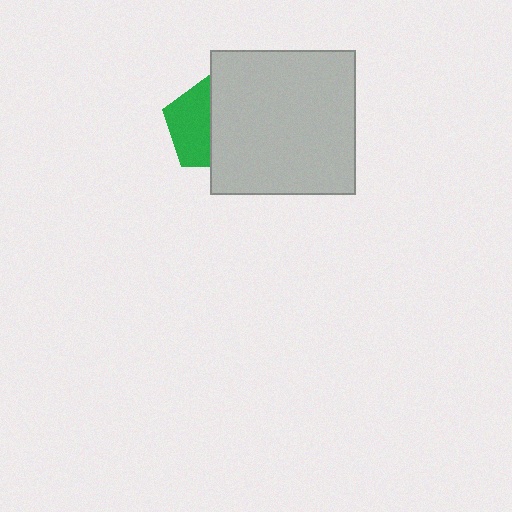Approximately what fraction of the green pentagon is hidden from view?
Roughly 53% of the green pentagon is hidden behind the light gray square.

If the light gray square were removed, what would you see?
You would see the complete green pentagon.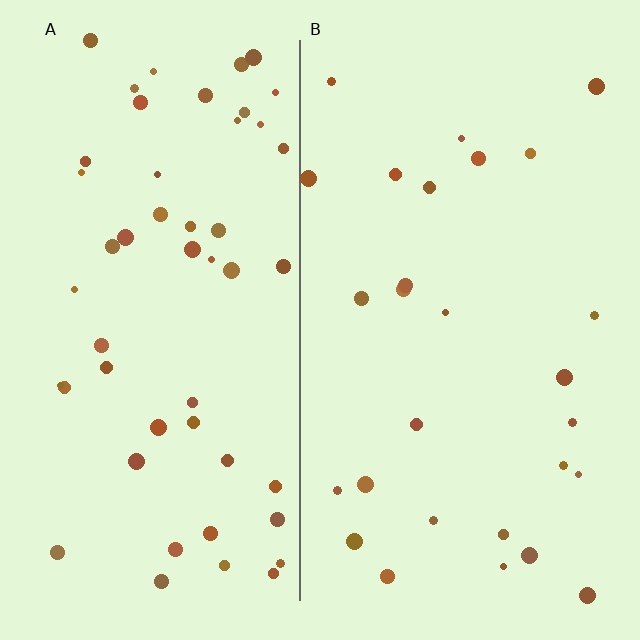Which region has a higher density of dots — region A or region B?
A (the left).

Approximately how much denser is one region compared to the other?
Approximately 1.8× — region A over region B.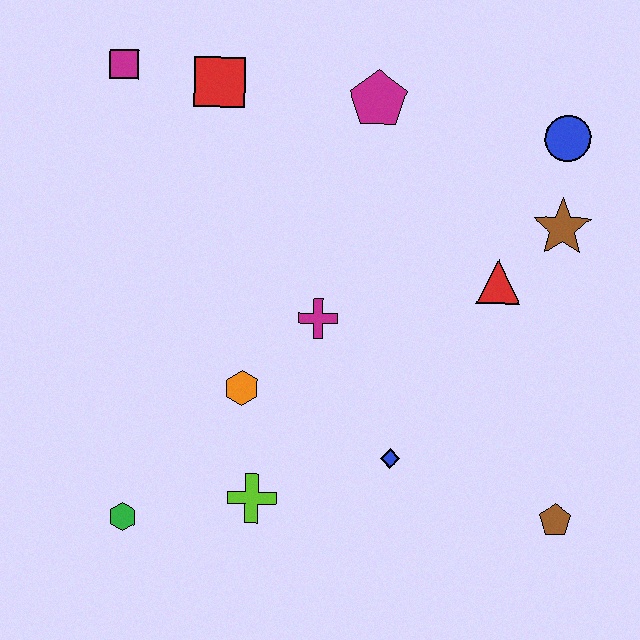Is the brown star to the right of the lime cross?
Yes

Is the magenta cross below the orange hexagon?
No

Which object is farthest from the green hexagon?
The blue circle is farthest from the green hexagon.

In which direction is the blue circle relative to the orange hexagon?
The blue circle is to the right of the orange hexagon.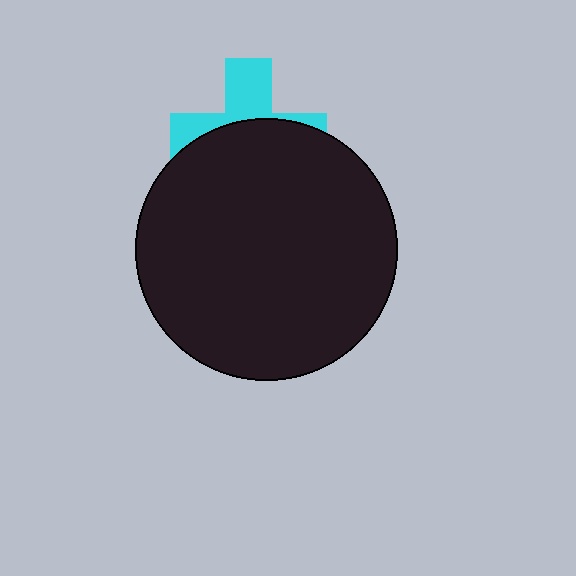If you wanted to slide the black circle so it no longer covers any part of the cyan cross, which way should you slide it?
Slide it down — that is the most direct way to separate the two shapes.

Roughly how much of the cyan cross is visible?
A small part of it is visible (roughly 39%).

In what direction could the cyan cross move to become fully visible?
The cyan cross could move up. That would shift it out from behind the black circle entirely.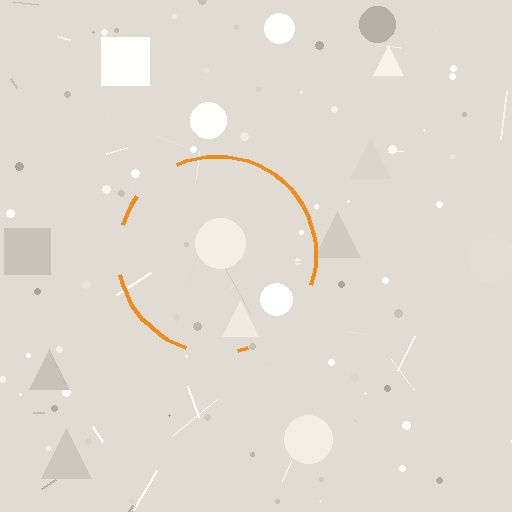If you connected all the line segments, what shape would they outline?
They would outline a circle.